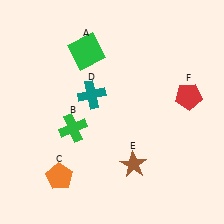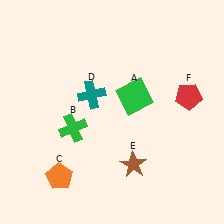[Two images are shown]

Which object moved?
The green square (A) moved right.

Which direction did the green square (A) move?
The green square (A) moved right.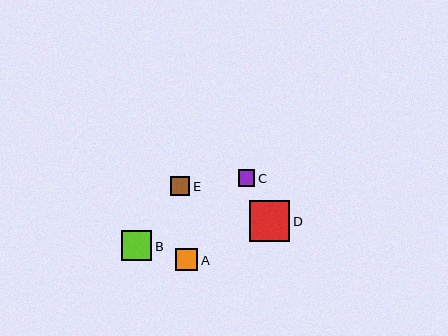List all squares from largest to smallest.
From largest to smallest: D, B, A, E, C.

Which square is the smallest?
Square C is the smallest with a size of approximately 16 pixels.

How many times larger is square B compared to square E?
Square B is approximately 1.6 times the size of square E.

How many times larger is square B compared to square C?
Square B is approximately 1.8 times the size of square C.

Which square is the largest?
Square D is the largest with a size of approximately 41 pixels.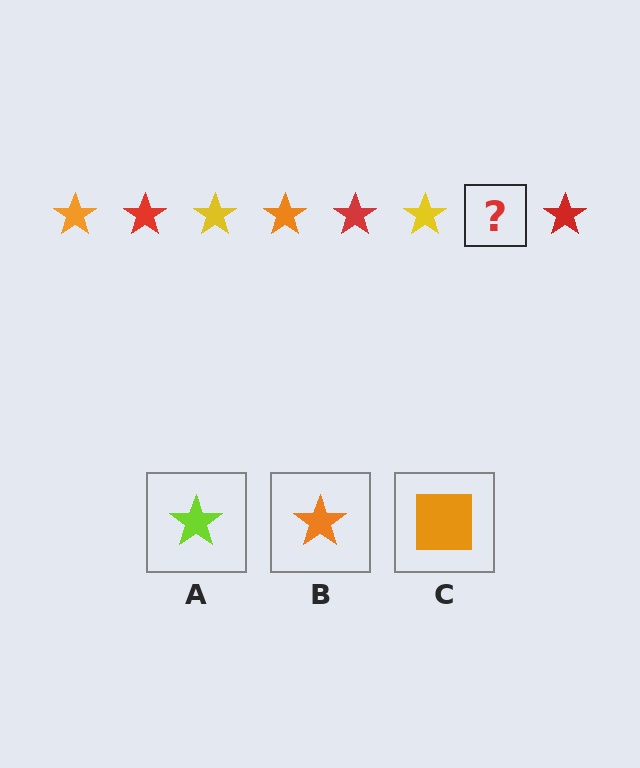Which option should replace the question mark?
Option B.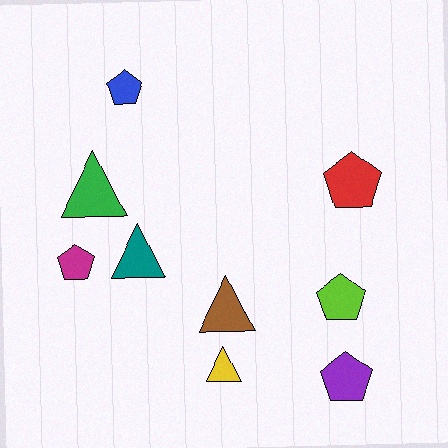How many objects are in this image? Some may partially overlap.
There are 9 objects.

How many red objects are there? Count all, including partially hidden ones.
There is 1 red object.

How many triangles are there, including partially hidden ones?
There are 4 triangles.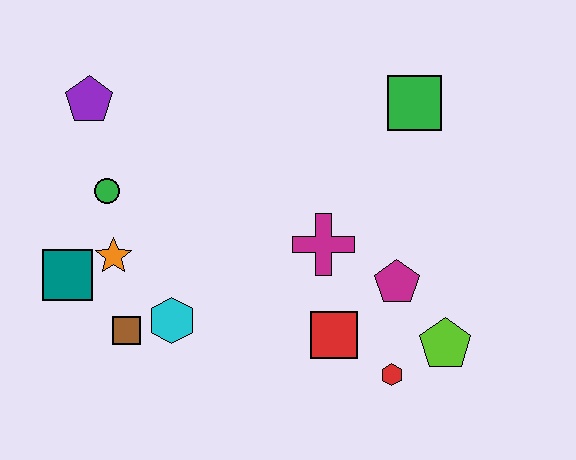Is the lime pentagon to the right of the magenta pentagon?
Yes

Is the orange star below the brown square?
No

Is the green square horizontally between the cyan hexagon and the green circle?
No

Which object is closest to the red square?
The red hexagon is closest to the red square.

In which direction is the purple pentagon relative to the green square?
The purple pentagon is to the left of the green square.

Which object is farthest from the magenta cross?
The purple pentagon is farthest from the magenta cross.